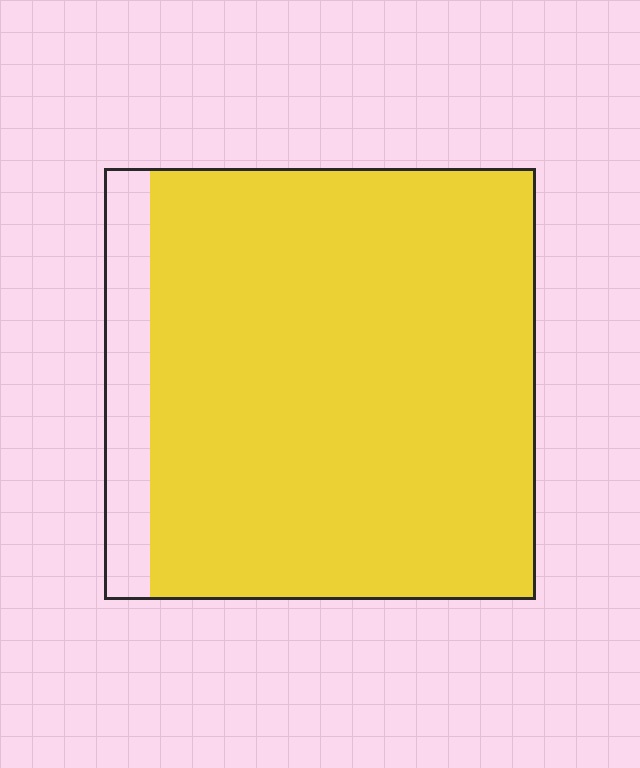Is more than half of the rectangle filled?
Yes.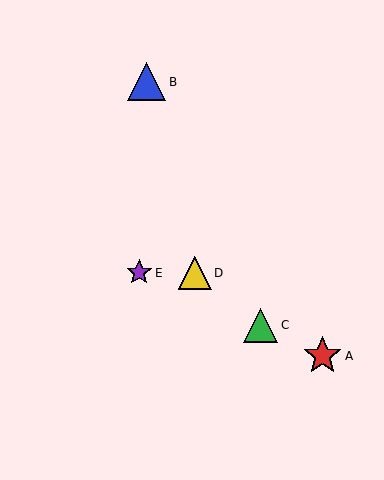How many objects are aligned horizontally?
2 objects (D, E) are aligned horizontally.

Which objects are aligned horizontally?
Objects D, E are aligned horizontally.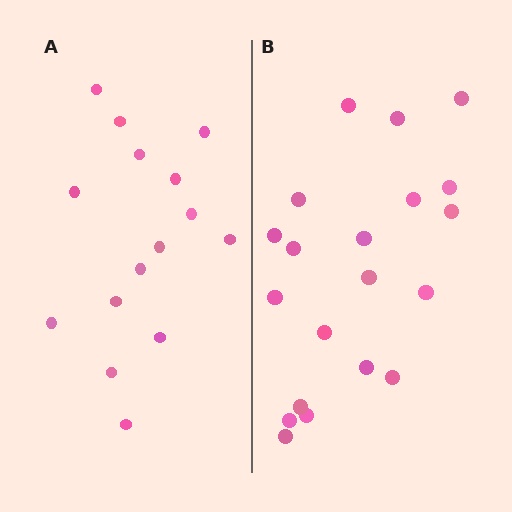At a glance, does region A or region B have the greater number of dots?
Region B (the right region) has more dots.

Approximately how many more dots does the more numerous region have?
Region B has about 5 more dots than region A.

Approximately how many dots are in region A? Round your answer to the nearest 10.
About 20 dots. (The exact count is 15, which rounds to 20.)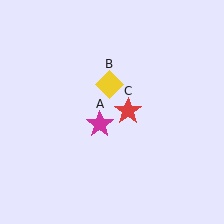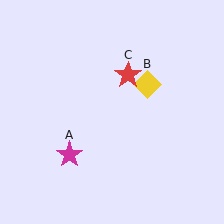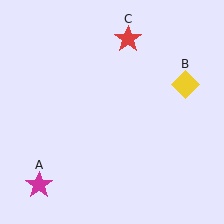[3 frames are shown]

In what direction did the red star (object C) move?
The red star (object C) moved up.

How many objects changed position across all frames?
3 objects changed position: magenta star (object A), yellow diamond (object B), red star (object C).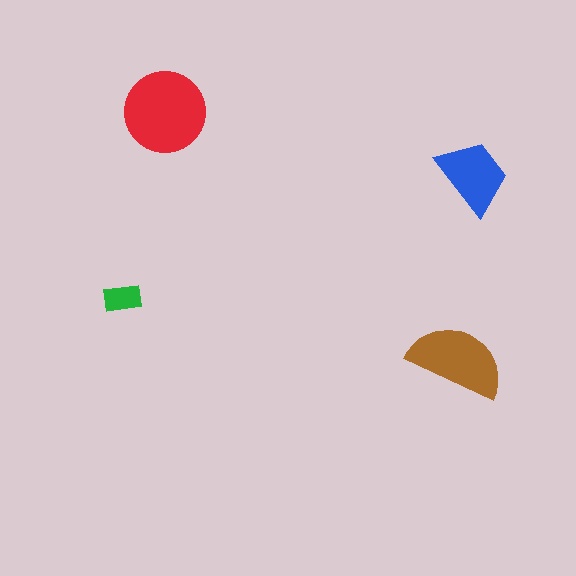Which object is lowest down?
The brown semicircle is bottommost.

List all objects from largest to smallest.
The red circle, the brown semicircle, the blue trapezoid, the green rectangle.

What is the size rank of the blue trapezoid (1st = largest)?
3rd.